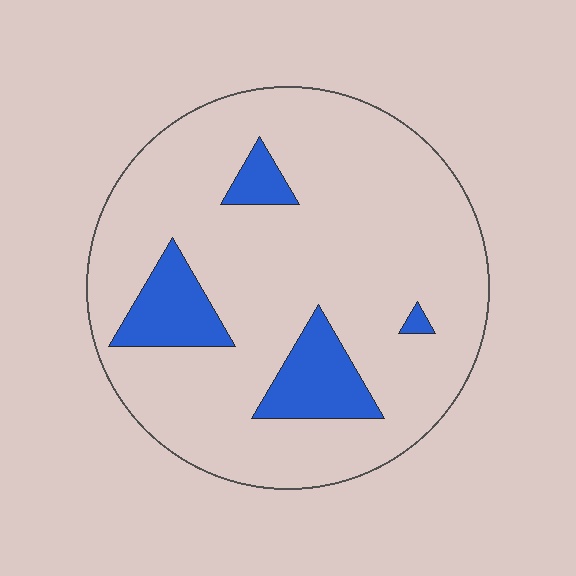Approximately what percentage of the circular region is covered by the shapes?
Approximately 15%.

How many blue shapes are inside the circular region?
4.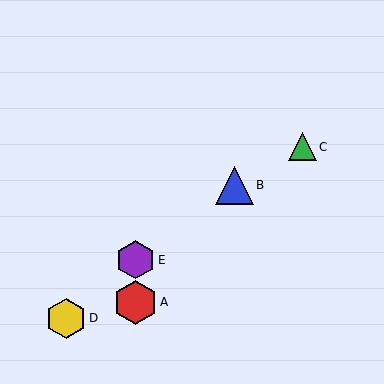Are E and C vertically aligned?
No, E is at x≈136 and C is at x≈303.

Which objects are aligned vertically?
Objects A, E are aligned vertically.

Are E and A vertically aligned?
Yes, both are at x≈136.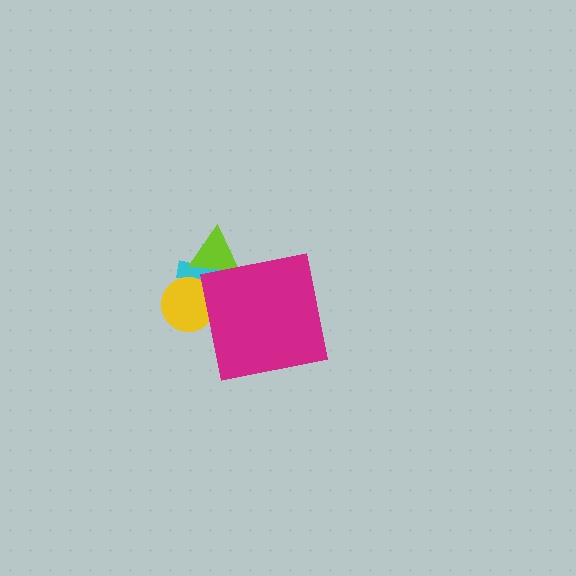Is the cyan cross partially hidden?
Yes, the cyan cross is partially hidden behind the magenta square.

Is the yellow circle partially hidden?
Yes, the yellow circle is partially hidden behind the magenta square.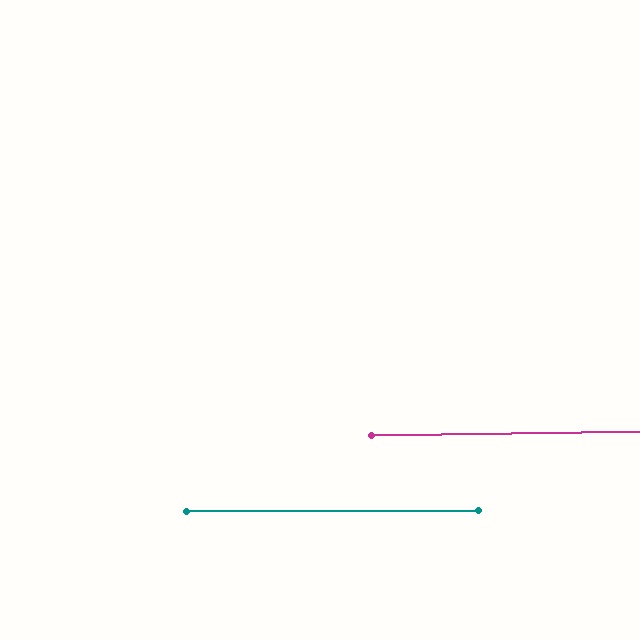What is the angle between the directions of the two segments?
Approximately 1 degree.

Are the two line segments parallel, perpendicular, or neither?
Parallel — their directions differ by only 0.8°.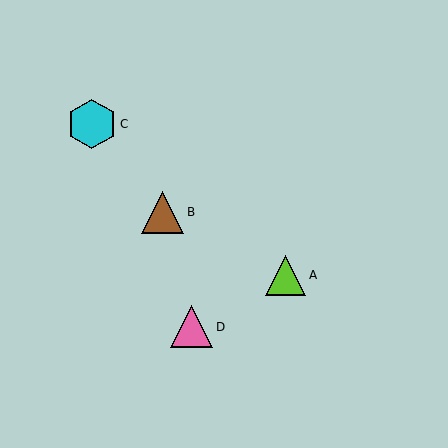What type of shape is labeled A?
Shape A is a lime triangle.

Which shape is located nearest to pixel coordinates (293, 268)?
The lime triangle (labeled A) at (285, 275) is nearest to that location.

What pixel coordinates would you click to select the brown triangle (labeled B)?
Click at (163, 212) to select the brown triangle B.